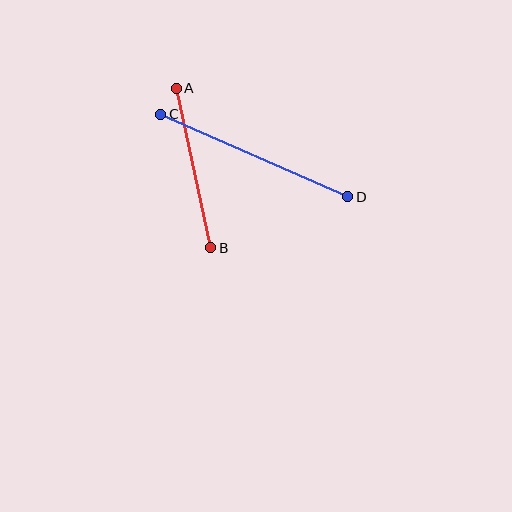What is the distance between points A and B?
The distance is approximately 163 pixels.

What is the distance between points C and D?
The distance is approximately 204 pixels.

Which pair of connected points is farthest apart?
Points C and D are farthest apart.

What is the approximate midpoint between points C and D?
The midpoint is at approximately (254, 155) pixels.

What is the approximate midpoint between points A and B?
The midpoint is at approximately (193, 168) pixels.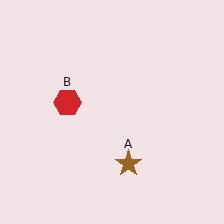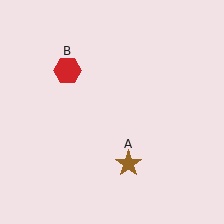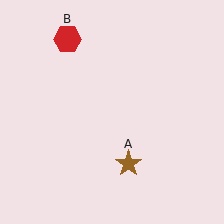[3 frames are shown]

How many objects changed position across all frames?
1 object changed position: red hexagon (object B).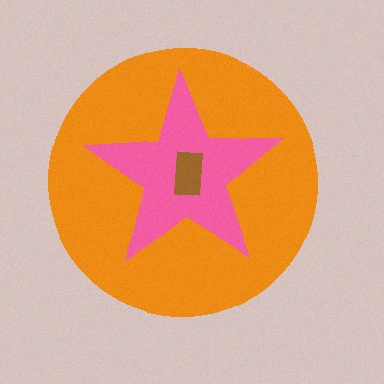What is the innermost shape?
The brown rectangle.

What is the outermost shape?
The orange circle.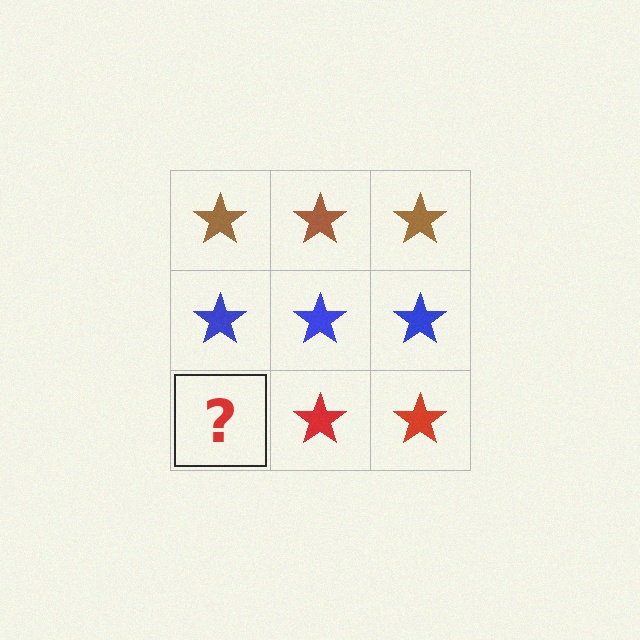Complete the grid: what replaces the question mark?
The question mark should be replaced with a red star.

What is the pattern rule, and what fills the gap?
The rule is that each row has a consistent color. The gap should be filled with a red star.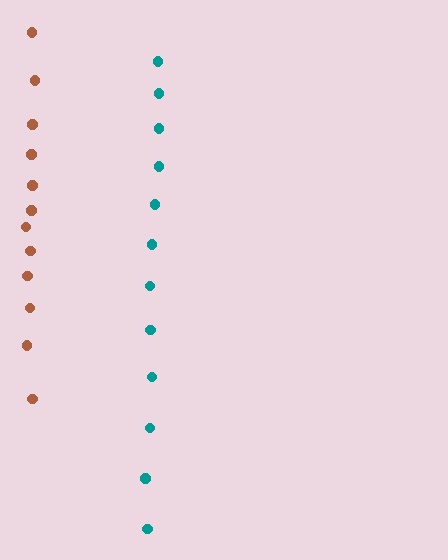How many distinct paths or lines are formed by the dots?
There are 2 distinct paths.